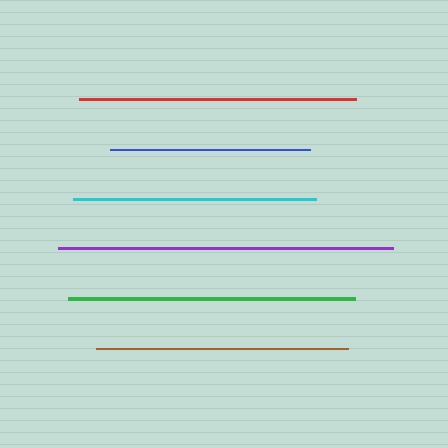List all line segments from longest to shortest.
From longest to shortest: purple, green, red, brown, cyan, blue.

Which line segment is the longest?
The purple line is the longest at approximately 335 pixels.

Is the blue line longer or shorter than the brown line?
The brown line is longer than the blue line.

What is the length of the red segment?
The red segment is approximately 278 pixels long.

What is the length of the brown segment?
The brown segment is approximately 252 pixels long.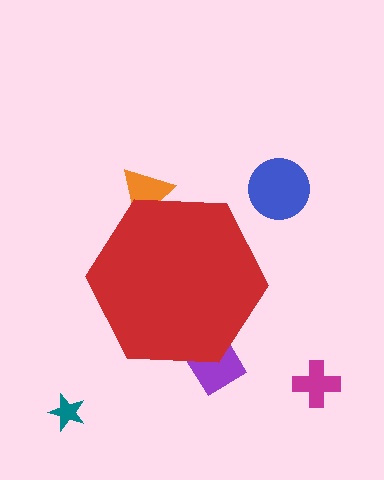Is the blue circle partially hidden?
No, the blue circle is fully visible.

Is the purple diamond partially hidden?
Yes, the purple diamond is partially hidden behind the red hexagon.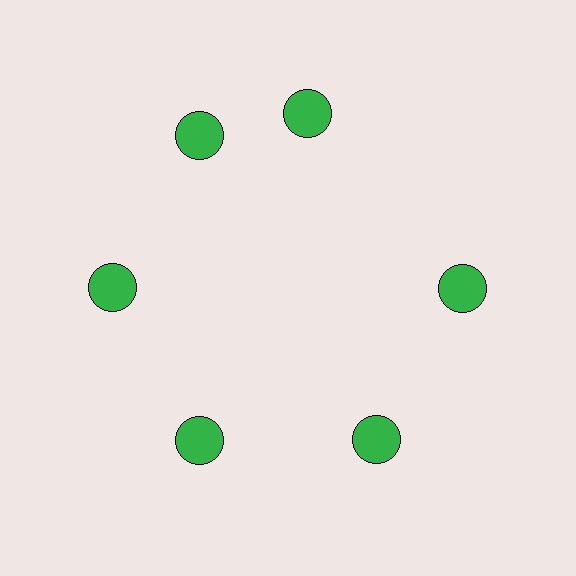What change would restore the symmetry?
The symmetry would be restored by rotating it back into even spacing with its neighbors so that all 6 circles sit at equal angles and equal distance from the center.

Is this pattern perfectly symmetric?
No. The 6 green circles are arranged in a ring, but one element near the 1 o'clock position is rotated out of alignment along the ring, breaking the 6-fold rotational symmetry.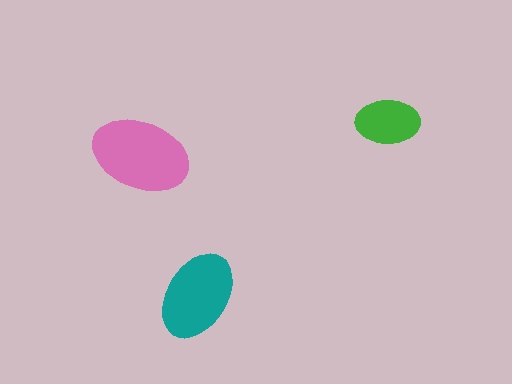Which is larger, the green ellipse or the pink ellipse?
The pink one.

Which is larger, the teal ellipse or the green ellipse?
The teal one.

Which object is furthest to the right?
The green ellipse is rightmost.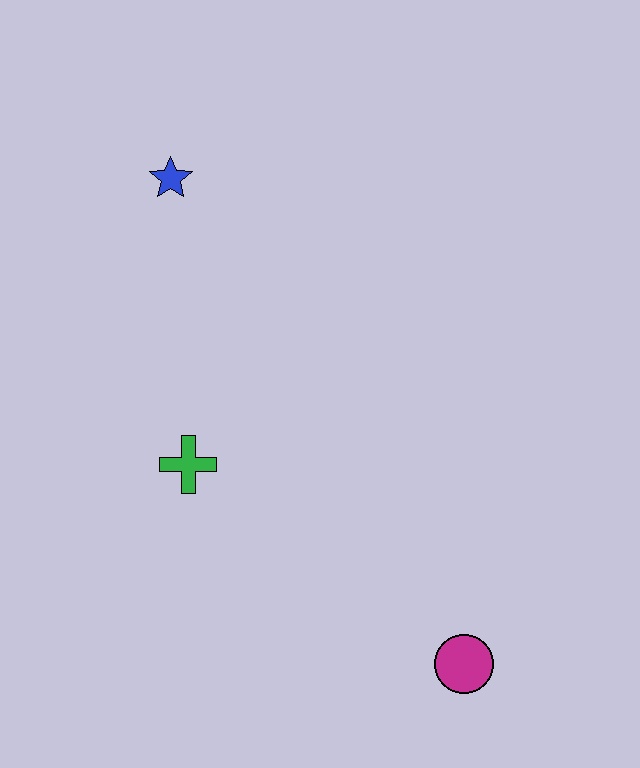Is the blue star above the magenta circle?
Yes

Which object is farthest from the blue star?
The magenta circle is farthest from the blue star.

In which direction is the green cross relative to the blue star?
The green cross is below the blue star.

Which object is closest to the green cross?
The blue star is closest to the green cross.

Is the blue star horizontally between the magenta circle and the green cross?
No